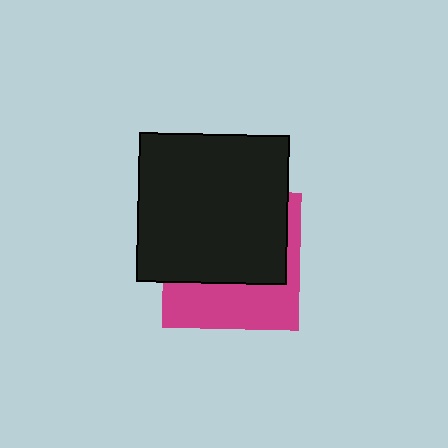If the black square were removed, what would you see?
You would see the complete magenta square.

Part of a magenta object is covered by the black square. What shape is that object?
It is a square.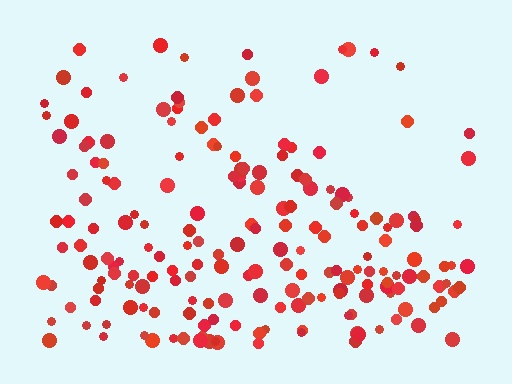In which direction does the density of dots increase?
From top to bottom, with the bottom side densest.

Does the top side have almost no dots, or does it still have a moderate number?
Still a moderate number, just noticeably fewer than the bottom.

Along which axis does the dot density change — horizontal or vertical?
Vertical.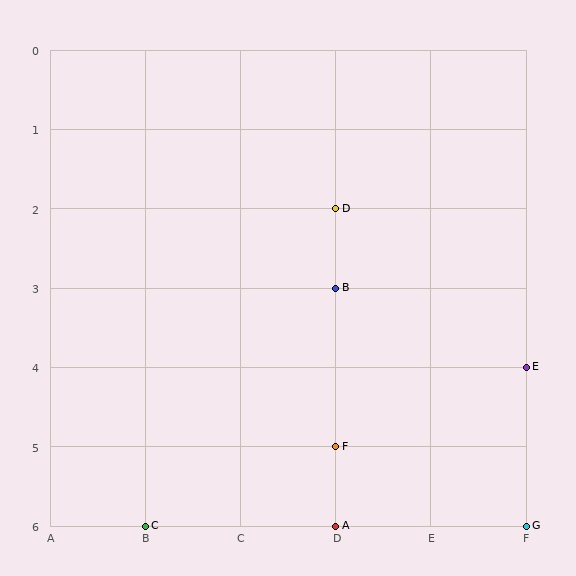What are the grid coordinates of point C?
Point C is at grid coordinates (B, 6).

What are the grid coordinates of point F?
Point F is at grid coordinates (D, 5).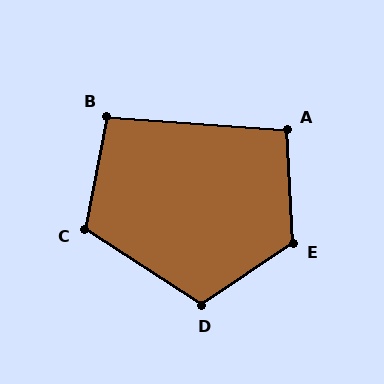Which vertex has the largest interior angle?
E, at approximately 121 degrees.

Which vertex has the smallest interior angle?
B, at approximately 97 degrees.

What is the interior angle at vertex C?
Approximately 112 degrees (obtuse).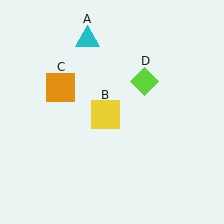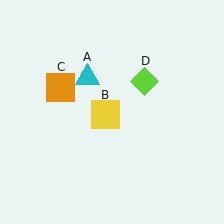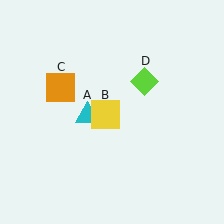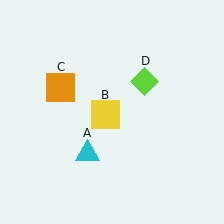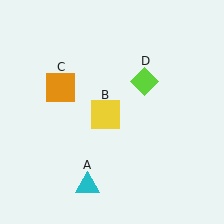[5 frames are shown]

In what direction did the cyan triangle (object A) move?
The cyan triangle (object A) moved down.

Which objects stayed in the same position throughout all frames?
Yellow square (object B) and orange square (object C) and lime diamond (object D) remained stationary.